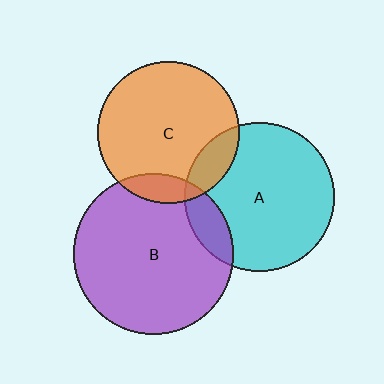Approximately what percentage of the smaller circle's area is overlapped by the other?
Approximately 15%.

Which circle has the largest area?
Circle B (purple).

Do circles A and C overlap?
Yes.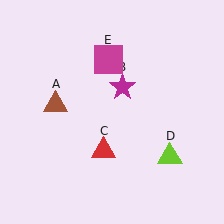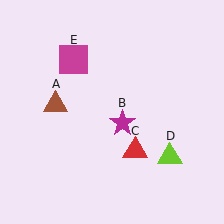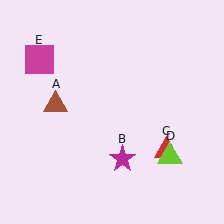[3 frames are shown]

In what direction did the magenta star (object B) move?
The magenta star (object B) moved down.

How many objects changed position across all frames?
3 objects changed position: magenta star (object B), red triangle (object C), magenta square (object E).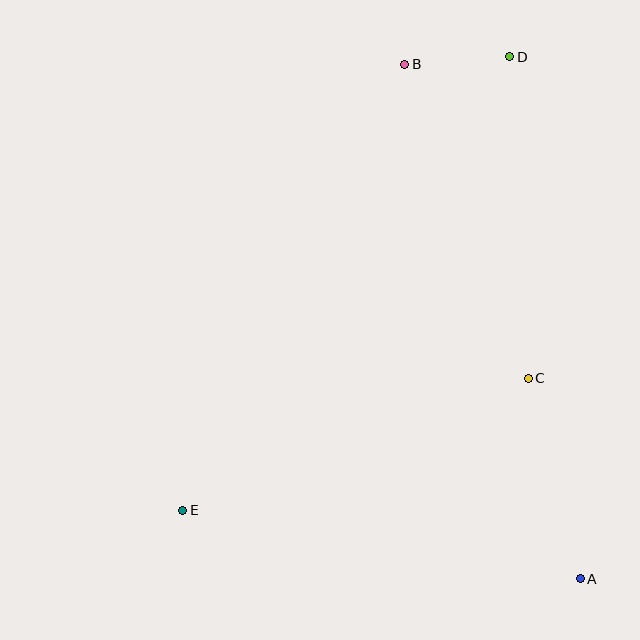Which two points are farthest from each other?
Points D and E are farthest from each other.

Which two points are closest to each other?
Points B and D are closest to each other.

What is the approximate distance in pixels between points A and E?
The distance between A and E is approximately 403 pixels.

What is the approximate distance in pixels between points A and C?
The distance between A and C is approximately 207 pixels.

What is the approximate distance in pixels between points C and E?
The distance between C and E is approximately 370 pixels.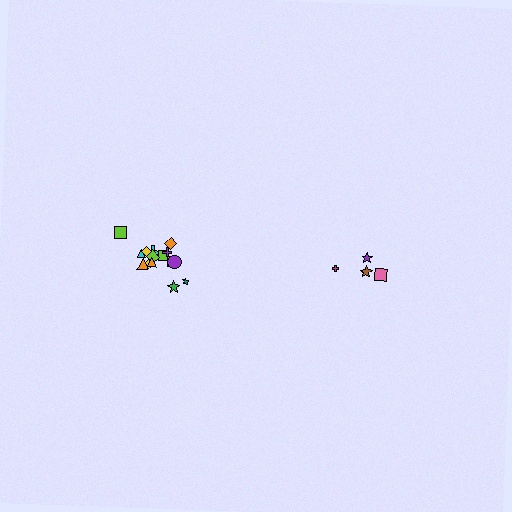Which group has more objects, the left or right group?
The left group.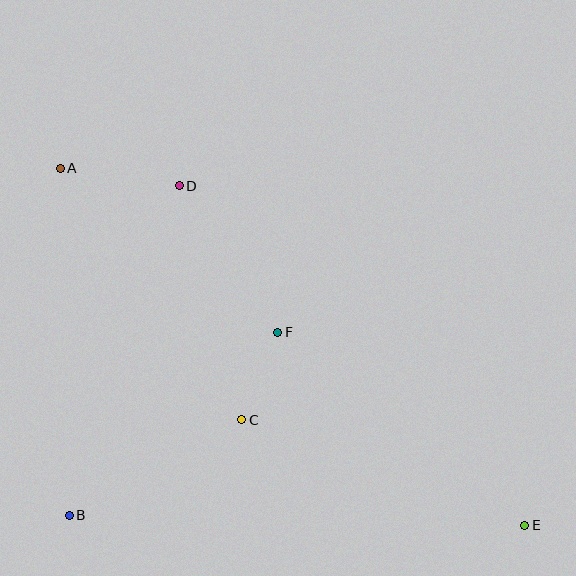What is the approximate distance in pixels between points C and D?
The distance between C and D is approximately 242 pixels.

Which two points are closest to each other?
Points C and F are closest to each other.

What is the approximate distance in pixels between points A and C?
The distance between A and C is approximately 310 pixels.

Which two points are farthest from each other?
Points A and E are farthest from each other.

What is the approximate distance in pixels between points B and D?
The distance between B and D is approximately 347 pixels.